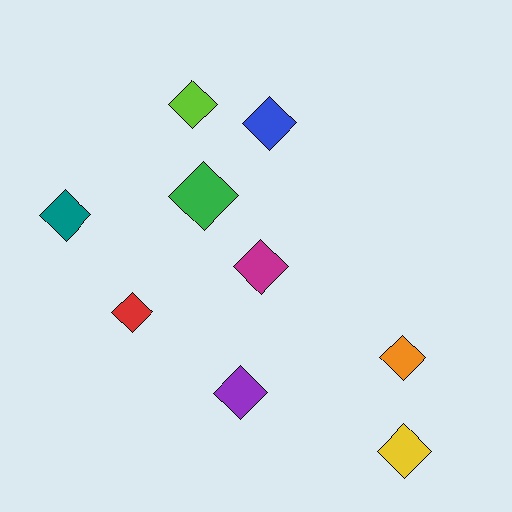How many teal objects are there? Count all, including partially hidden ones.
There is 1 teal object.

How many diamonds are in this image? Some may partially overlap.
There are 9 diamonds.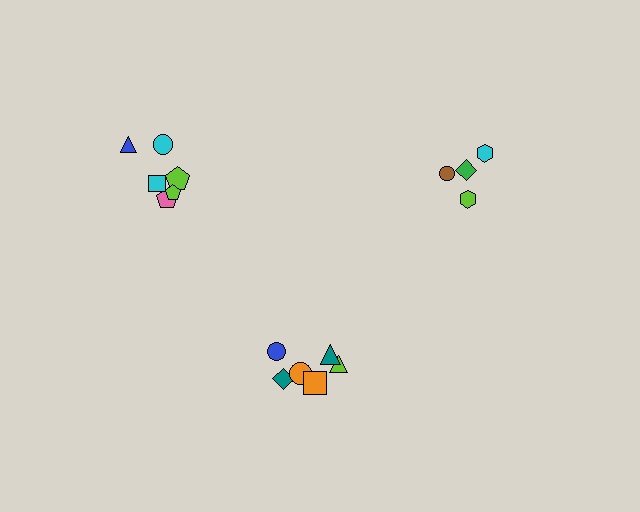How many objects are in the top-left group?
There are 6 objects.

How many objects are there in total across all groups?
There are 16 objects.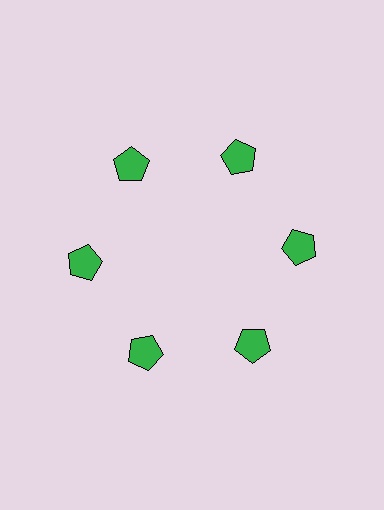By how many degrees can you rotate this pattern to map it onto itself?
The pattern maps onto itself every 60 degrees of rotation.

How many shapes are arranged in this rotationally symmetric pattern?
There are 6 shapes, arranged in 6 groups of 1.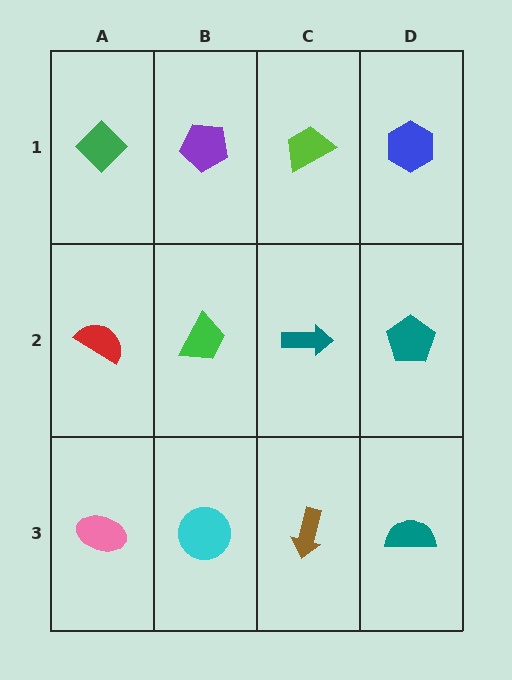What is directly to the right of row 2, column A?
A green trapezoid.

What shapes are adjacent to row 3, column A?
A red semicircle (row 2, column A), a cyan circle (row 3, column B).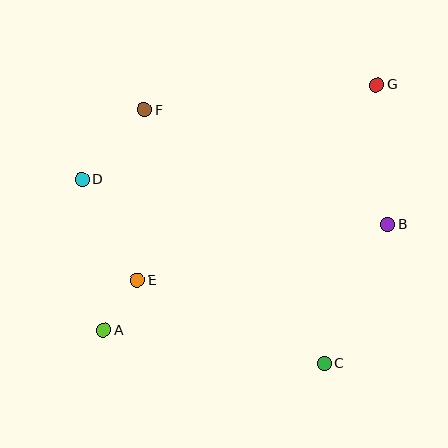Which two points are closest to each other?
Points A and E are closest to each other.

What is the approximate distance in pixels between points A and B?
The distance between A and B is approximately 303 pixels.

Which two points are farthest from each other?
Points A and G are farthest from each other.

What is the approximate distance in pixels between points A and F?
The distance between A and F is approximately 224 pixels.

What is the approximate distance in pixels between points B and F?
The distance between B and F is approximately 269 pixels.